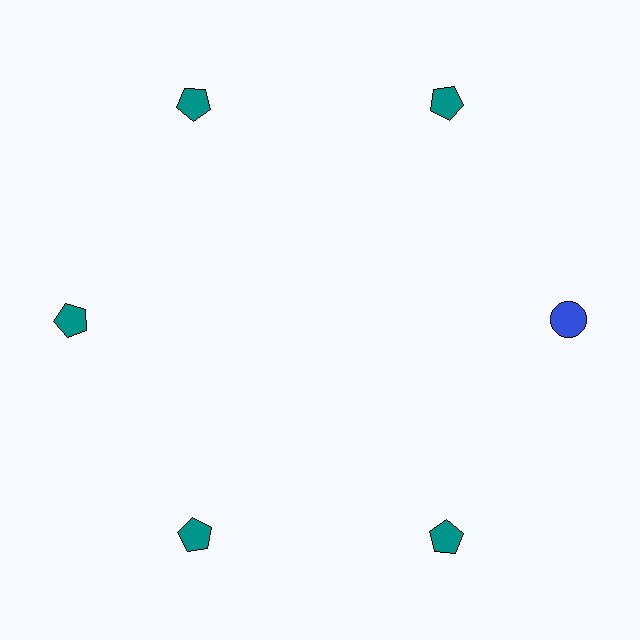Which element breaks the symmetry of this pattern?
The blue circle at roughly the 3 o'clock position breaks the symmetry. All other shapes are teal pentagons.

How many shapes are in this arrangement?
There are 6 shapes arranged in a ring pattern.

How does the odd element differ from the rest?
It differs in both color (blue instead of teal) and shape (circle instead of pentagon).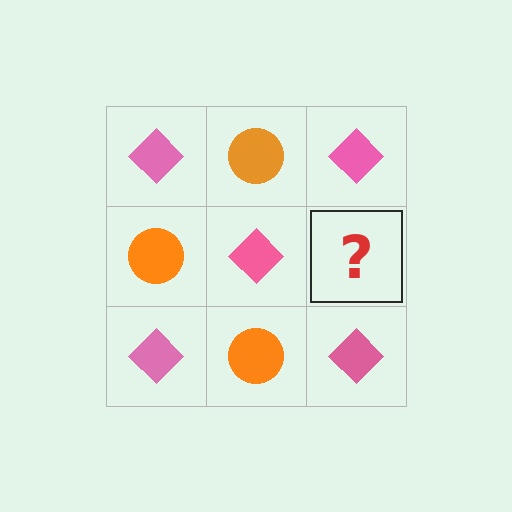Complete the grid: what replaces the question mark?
The question mark should be replaced with an orange circle.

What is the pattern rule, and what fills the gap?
The rule is that it alternates pink diamond and orange circle in a checkerboard pattern. The gap should be filled with an orange circle.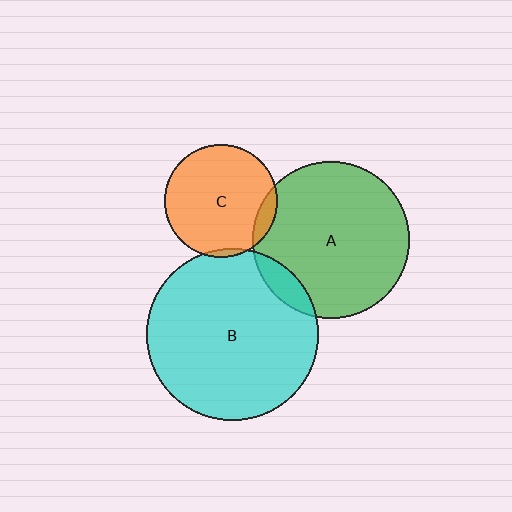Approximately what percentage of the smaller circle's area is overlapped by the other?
Approximately 10%.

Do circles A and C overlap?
Yes.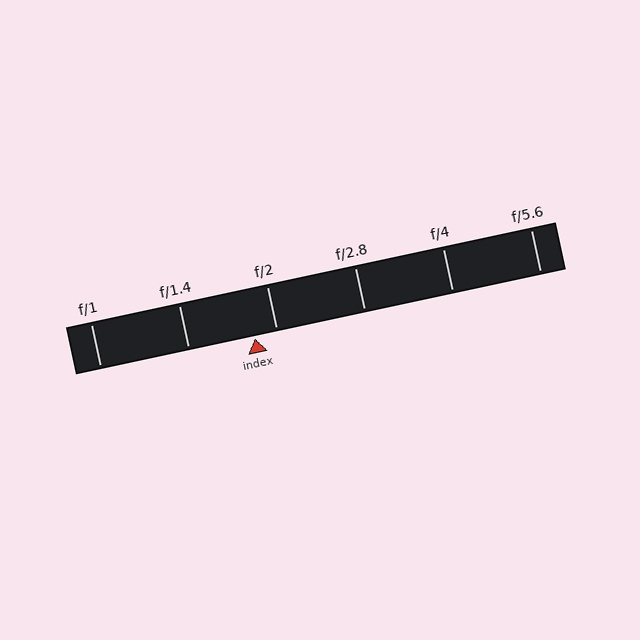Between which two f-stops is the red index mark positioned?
The index mark is between f/1.4 and f/2.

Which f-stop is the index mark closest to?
The index mark is closest to f/2.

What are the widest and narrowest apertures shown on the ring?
The widest aperture shown is f/1 and the narrowest is f/5.6.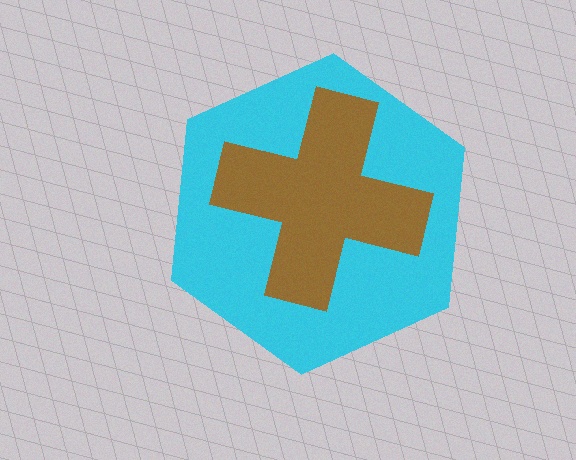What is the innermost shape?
The brown cross.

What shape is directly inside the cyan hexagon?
The brown cross.